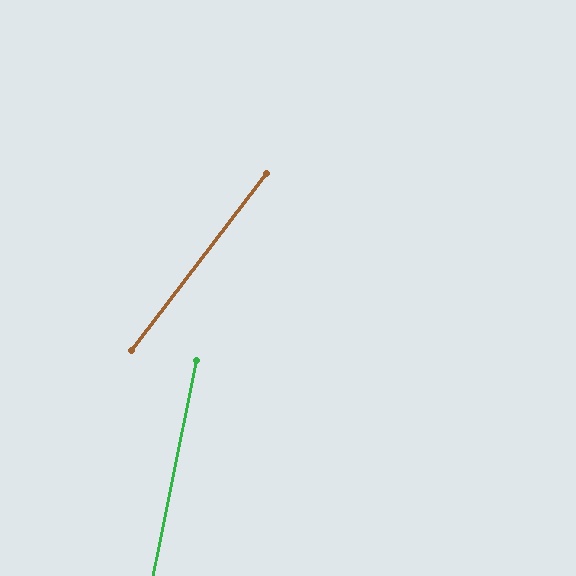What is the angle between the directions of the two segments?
Approximately 26 degrees.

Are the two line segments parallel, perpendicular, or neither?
Neither parallel nor perpendicular — they differ by about 26°.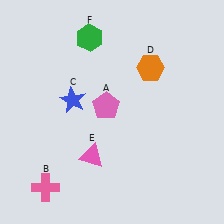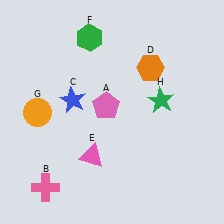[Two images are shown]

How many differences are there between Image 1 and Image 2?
There are 2 differences between the two images.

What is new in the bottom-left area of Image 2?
An orange circle (G) was added in the bottom-left area of Image 2.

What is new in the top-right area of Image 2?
A green star (H) was added in the top-right area of Image 2.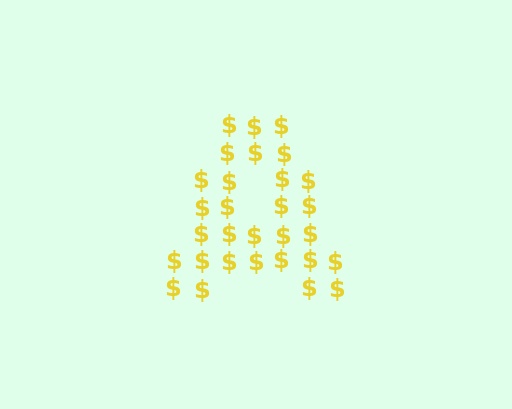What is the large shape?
The large shape is the letter A.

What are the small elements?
The small elements are dollar signs.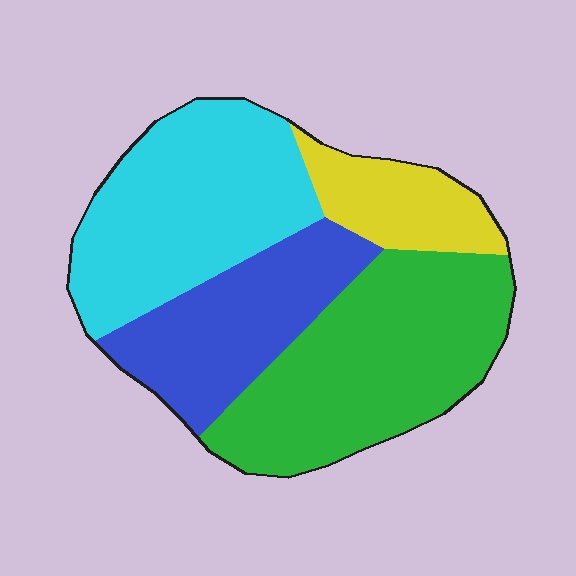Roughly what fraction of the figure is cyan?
Cyan takes up about one third (1/3) of the figure.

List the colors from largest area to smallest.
From largest to smallest: green, cyan, blue, yellow.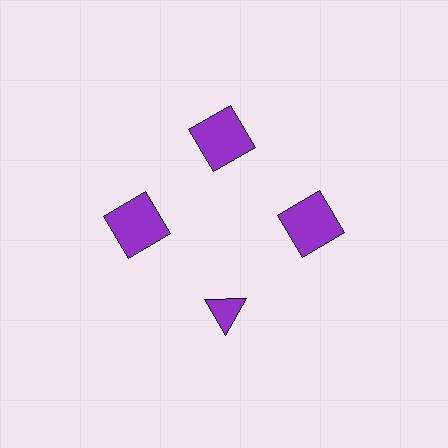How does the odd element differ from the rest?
It has a different shape: triangle instead of square.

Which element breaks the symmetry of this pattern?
The purple triangle at roughly the 6 o'clock position breaks the symmetry. All other shapes are purple squares.